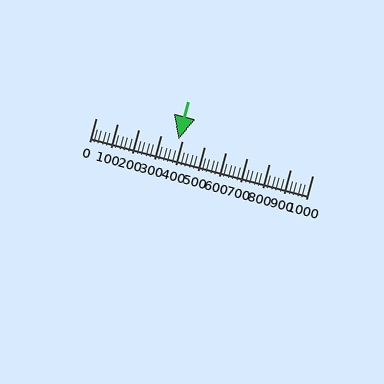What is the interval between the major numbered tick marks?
The major tick marks are spaced 100 units apart.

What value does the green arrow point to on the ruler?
The green arrow points to approximately 380.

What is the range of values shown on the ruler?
The ruler shows values from 0 to 1000.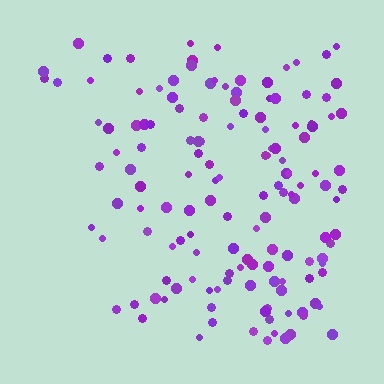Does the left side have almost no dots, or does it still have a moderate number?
Still a moderate number, just noticeably fewer than the right.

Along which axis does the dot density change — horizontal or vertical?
Horizontal.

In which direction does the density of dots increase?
From left to right, with the right side densest.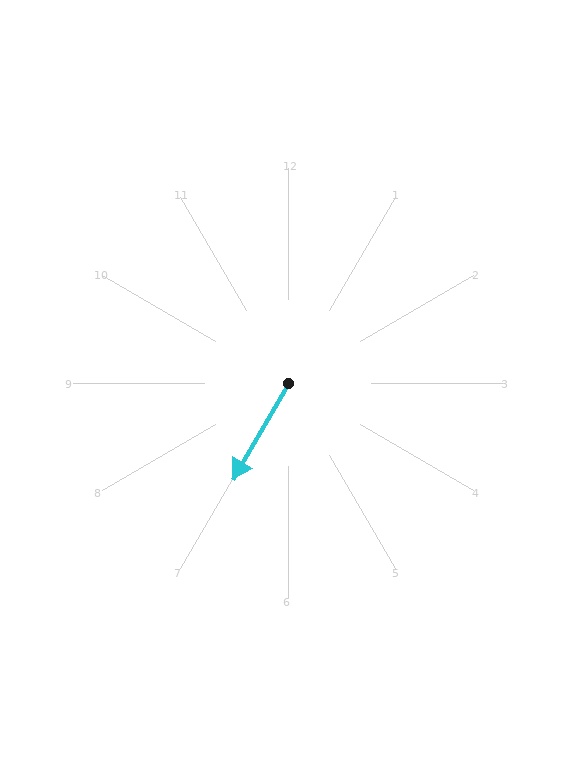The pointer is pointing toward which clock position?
Roughly 7 o'clock.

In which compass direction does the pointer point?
Southwest.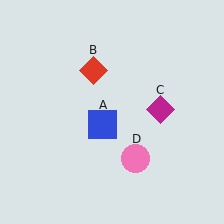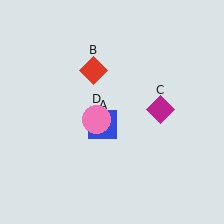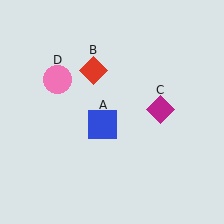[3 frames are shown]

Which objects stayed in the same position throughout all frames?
Blue square (object A) and red diamond (object B) and magenta diamond (object C) remained stationary.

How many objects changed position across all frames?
1 object changed position: pink circle (object D).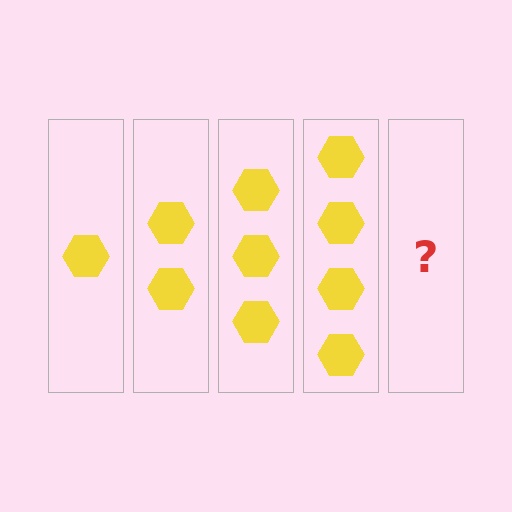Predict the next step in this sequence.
The next step is 5 hexagons.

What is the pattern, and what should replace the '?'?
The pattern is that each step adds one more hexagon. The '?' should be 5 hexagons.